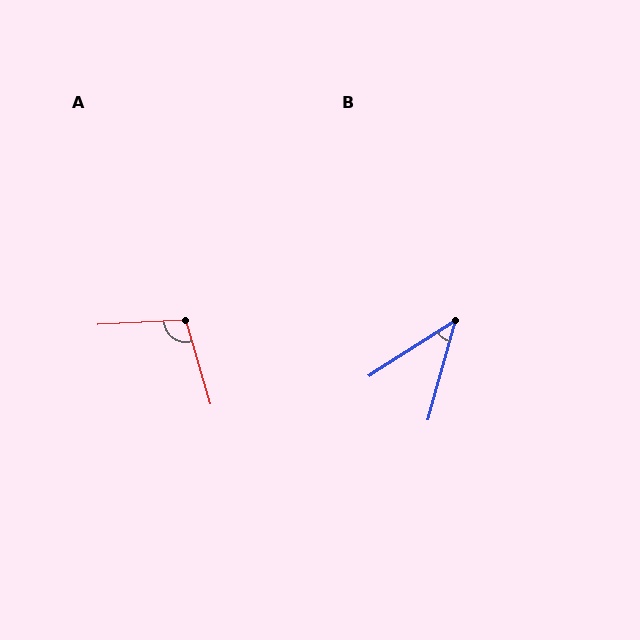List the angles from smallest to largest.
B (42°), A (103°).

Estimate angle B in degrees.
Approximately 42 degrees.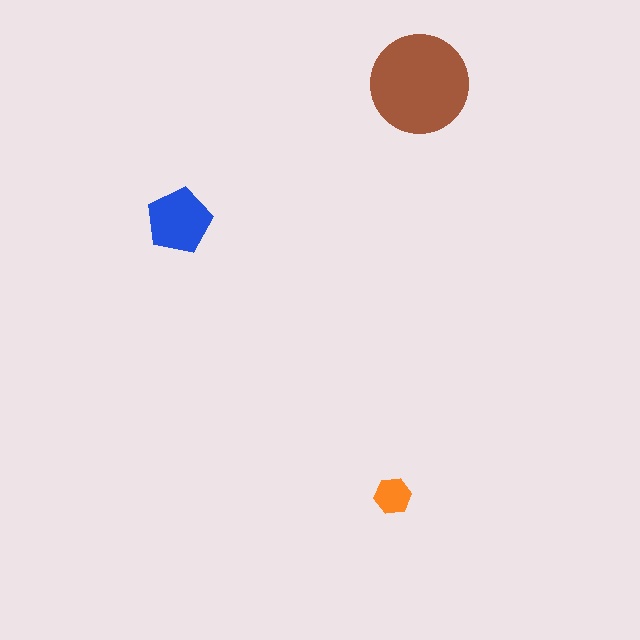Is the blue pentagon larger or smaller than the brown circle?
Smaller.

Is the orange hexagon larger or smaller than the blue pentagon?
Smaller.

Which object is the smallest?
The orange hexagon.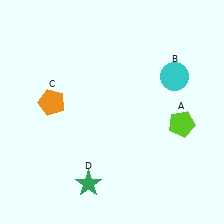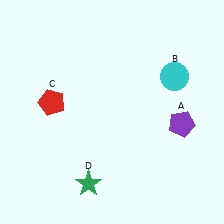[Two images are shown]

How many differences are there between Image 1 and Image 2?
There are 2 differences between the two images.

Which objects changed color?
A changed from lime to purple. C changed from orange to red.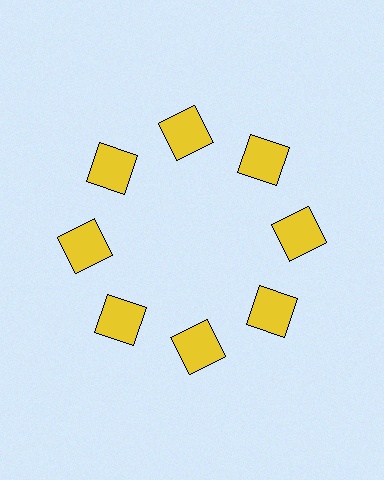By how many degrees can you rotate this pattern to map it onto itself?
The pattern maps onto itself every 45 degrees of rotation.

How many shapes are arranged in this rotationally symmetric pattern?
There are 8 shapes, arranged in 8 groups of 1.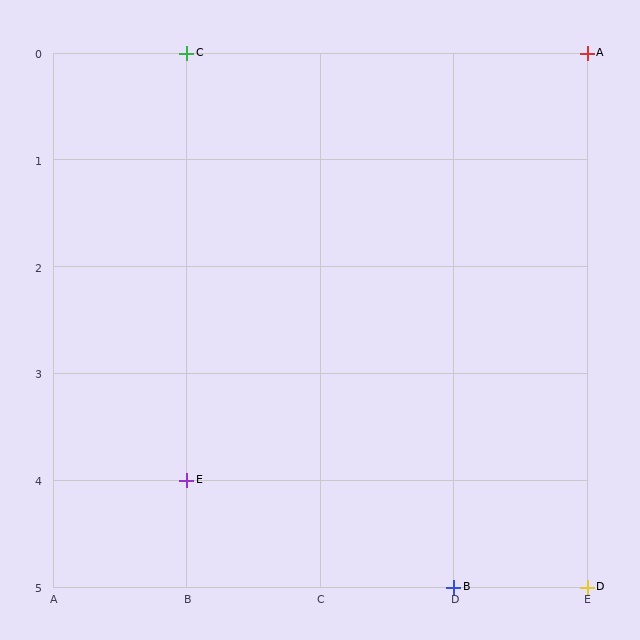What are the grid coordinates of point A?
Point A is at grid coordinates (E, 0).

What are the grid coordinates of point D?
Point D is at grid coordinates (E, 5).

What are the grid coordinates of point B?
Point B is at grid coordinates (D, 5).